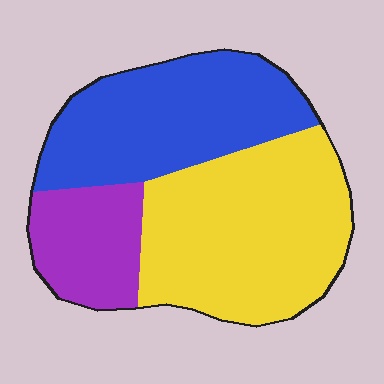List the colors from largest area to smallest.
From largest to smallest: yellow, blue, purple.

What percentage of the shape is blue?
Blue covers around 35% of the shape.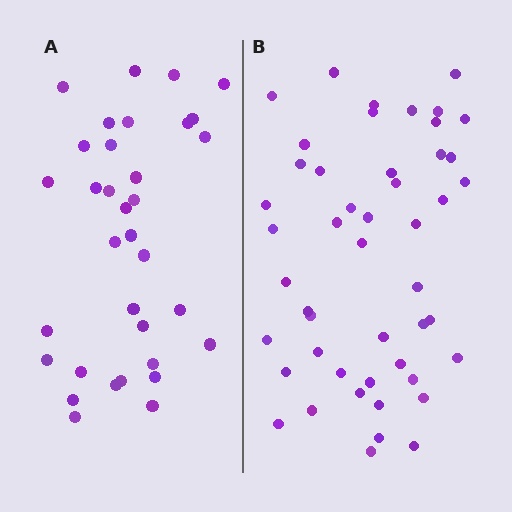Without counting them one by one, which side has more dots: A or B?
Region B (the right region) has more dots.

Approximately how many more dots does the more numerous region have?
Region B has approximately 15 more dots than region A.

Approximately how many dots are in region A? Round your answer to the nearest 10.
About 30 dots. (The exact count is 34, which rounds to 30.)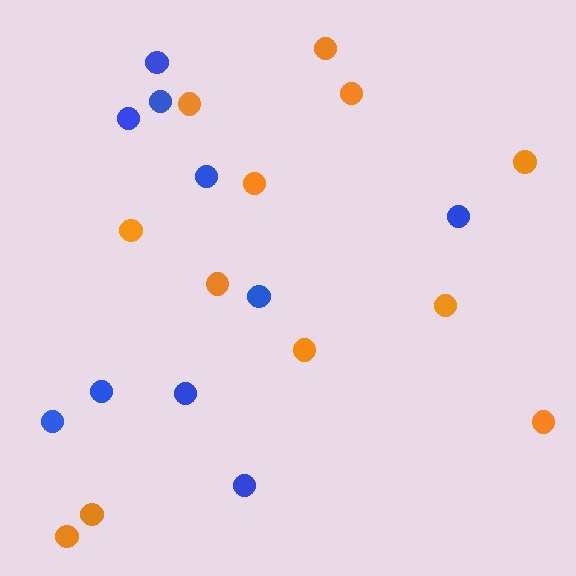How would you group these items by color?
There are 2 groups: one group of orange circles (12) and one group of blue circles (10).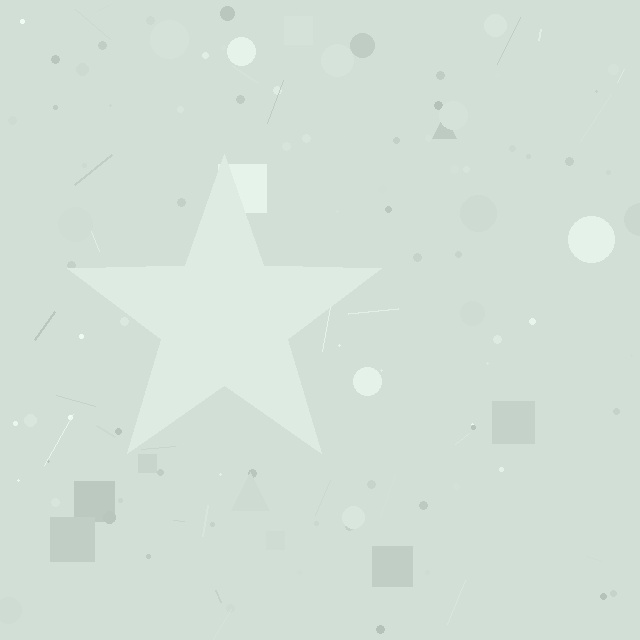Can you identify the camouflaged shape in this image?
The camouflaged shape is a star.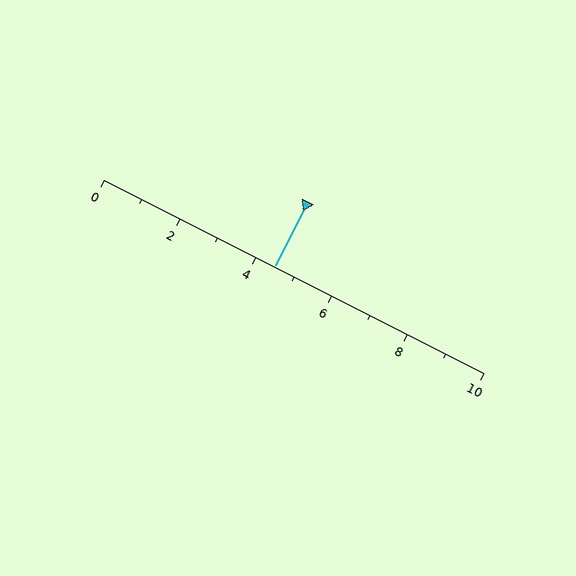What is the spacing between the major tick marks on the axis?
The major ticks are spaced 2 apart.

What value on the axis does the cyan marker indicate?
The marker indicates approximately 4.5.